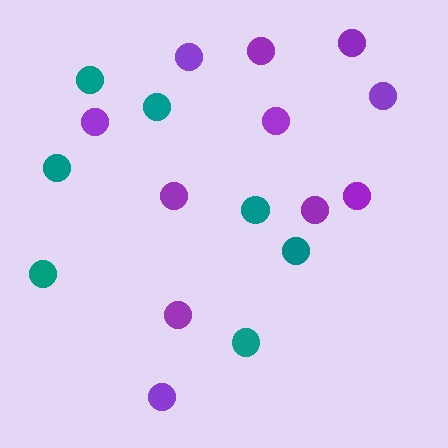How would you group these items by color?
There are 2 groups: one group of teal circles (7) and one group of purple circles (11).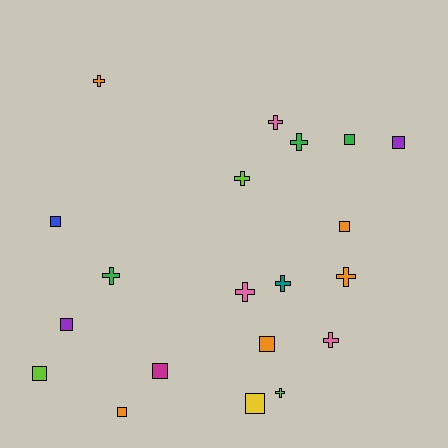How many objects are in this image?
There are 20 objects.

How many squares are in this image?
There are 10 squares.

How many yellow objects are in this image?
There is 1 yellow object.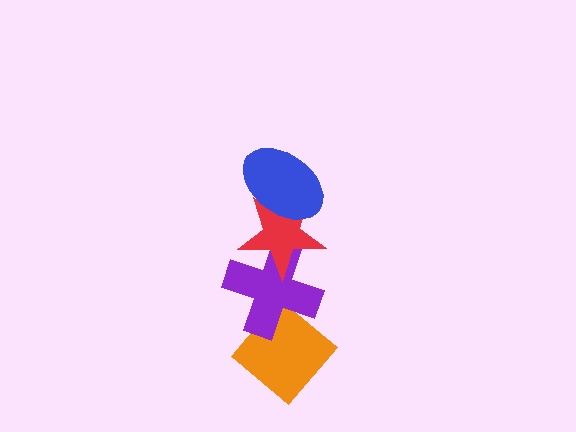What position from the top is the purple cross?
The purple cross is 3rd from the top.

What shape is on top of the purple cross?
The red star is on top of the purple cross.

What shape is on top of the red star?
The blue ellipse is on top of the red star.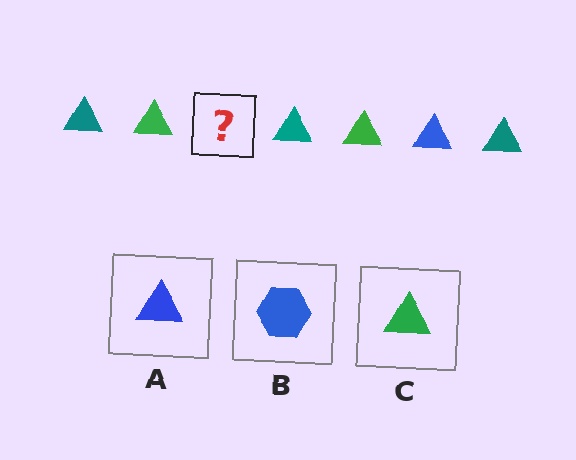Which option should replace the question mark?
Option A.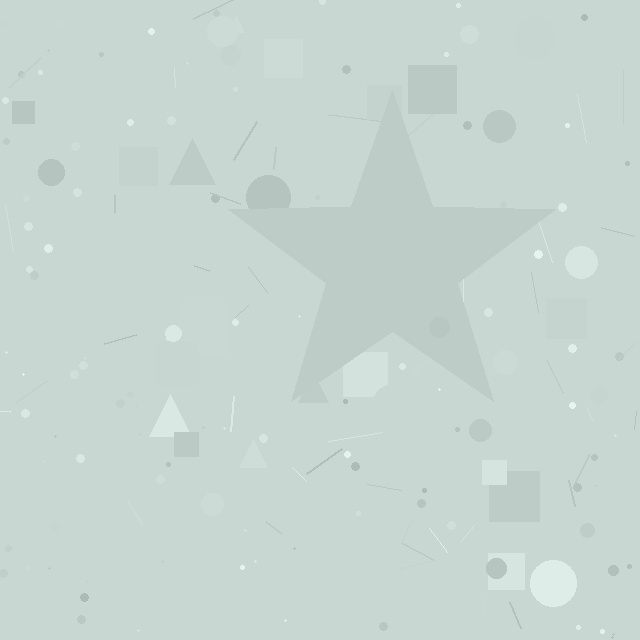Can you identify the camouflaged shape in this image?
The camouflaged shape is a star.